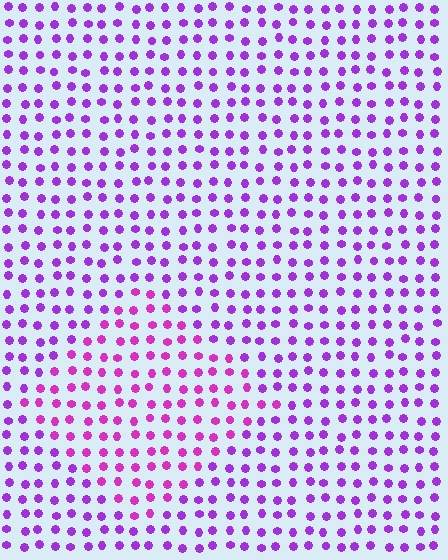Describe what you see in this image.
The image is filled with small purple elements in a uniform arrangement. A diamond-shaped region is visible where the elements are tinted to a slightly different hue, forming a subtle color boundary.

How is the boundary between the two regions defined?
The boundary is defined purely by a slight shift in hue (about 28 degrees). Spacing, size, and orientation are identical on both sides.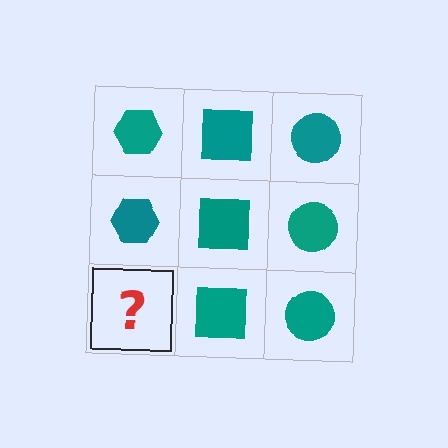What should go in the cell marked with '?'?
The missing cell should contain a teal hexagon.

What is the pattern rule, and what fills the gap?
The rule is that each column has a consistent shape. The gap should be filled with a teal hexagon.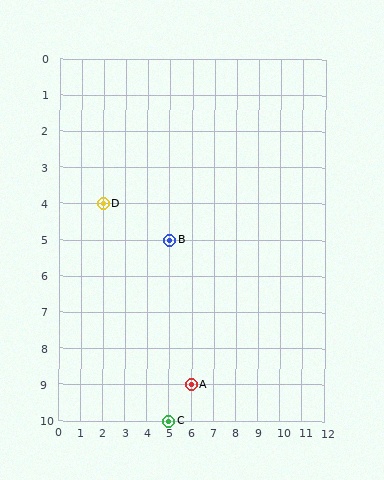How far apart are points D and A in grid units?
Points D and A are 4 columns and 5 rows apart (about 6.4 grid units diagonally).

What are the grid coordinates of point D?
Point D is at grid coordinates (2, 4).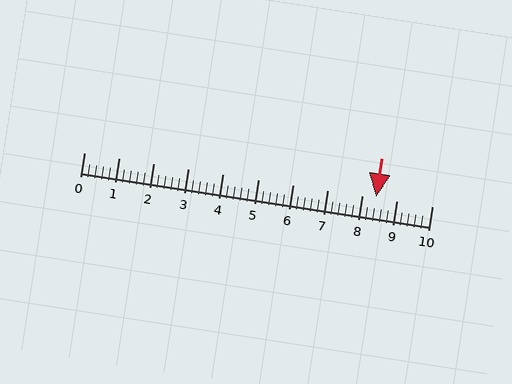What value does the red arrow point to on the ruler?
The red arrow points to approximately 8.4.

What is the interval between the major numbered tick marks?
The major tick marks are spaced 1 units apart.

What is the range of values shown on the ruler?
The ruler shows values from 0 to 10.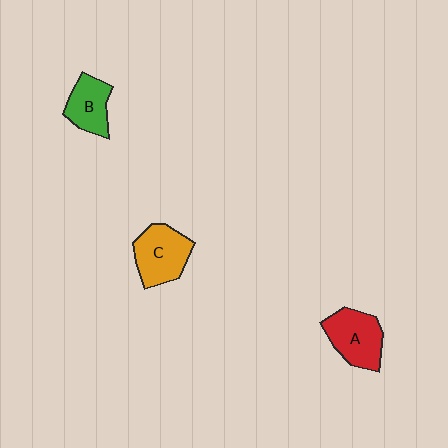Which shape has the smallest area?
Shape B (green).